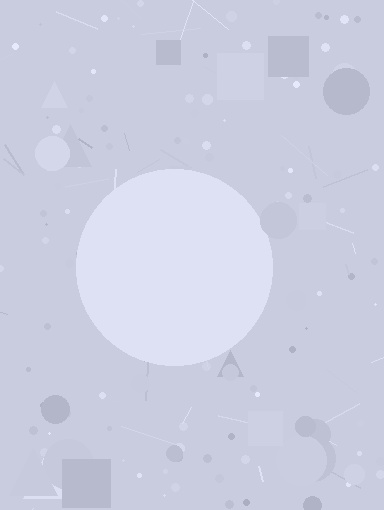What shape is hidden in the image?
A circle is hidden in the image.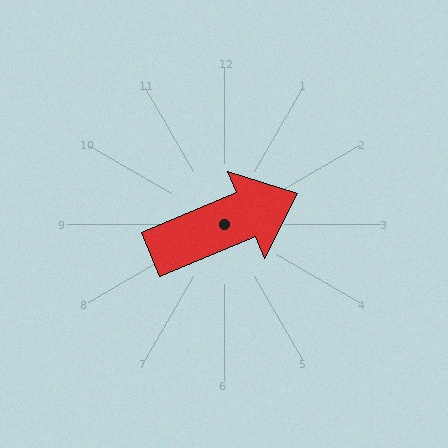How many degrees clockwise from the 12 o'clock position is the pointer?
Approximately 68 degrees.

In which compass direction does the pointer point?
East.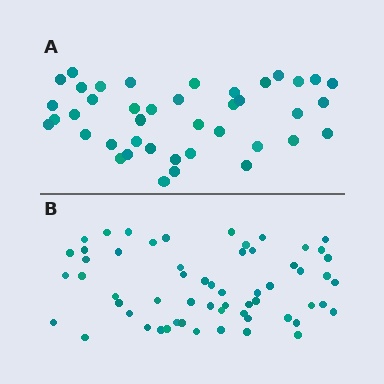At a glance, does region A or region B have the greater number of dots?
Region B (the bottom region) has more dots.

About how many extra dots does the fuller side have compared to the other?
Region B has approximately 20 more dots than region A.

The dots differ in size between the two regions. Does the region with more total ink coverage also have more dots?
No. Region A has more total ink coverage because its dots are larger, but region B actually contains more individual dots. Total area can be misleading — the number of items is what matters here.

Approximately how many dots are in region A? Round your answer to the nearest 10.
About 40 dots. (The exact count is 41, which rounds to 40.)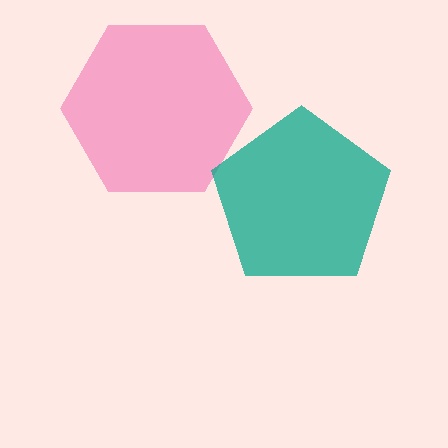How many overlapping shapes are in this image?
There are 2 overlapping shapes in the image.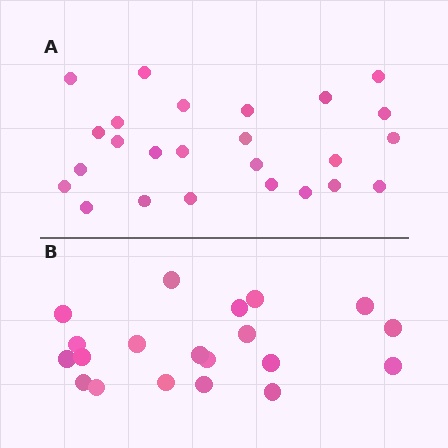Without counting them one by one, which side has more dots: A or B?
Region A (the top region) has more dots.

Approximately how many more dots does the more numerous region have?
Region A has about 5 more dots than region B.